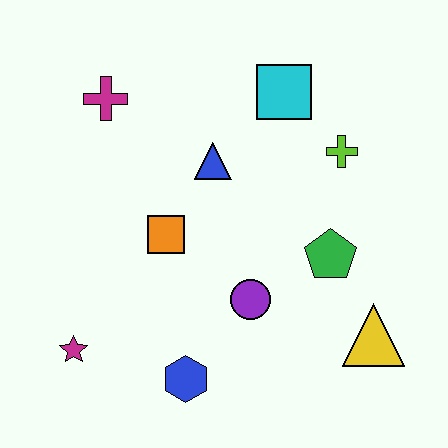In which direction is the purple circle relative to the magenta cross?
The purple circle is below the magenta cross.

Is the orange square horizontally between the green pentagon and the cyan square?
No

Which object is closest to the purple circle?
The green pentagon is closest to the purple circle.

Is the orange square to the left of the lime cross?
Yes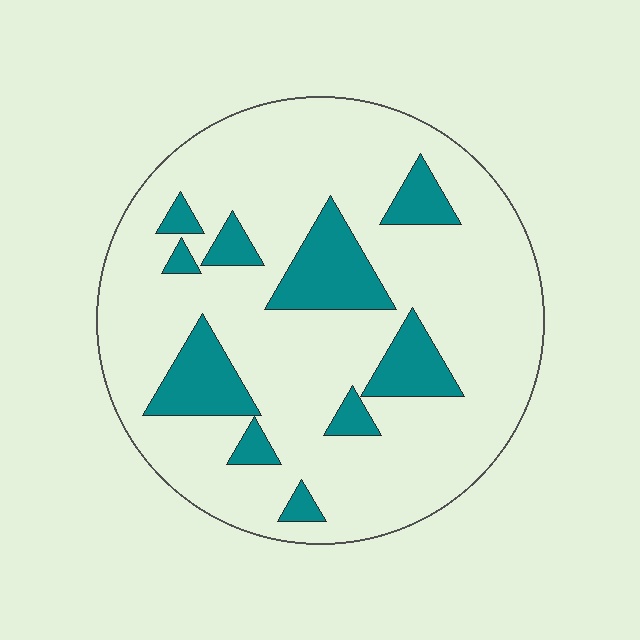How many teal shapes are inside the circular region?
10.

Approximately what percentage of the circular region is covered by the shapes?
Approximately 20%.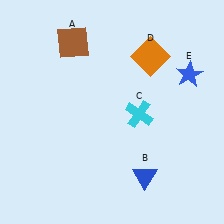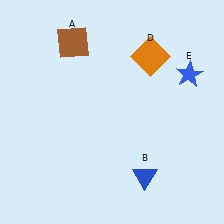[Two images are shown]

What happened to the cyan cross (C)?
The cyan cross (C) was removed in Image 2. It was in the bottom-right area of Image 1.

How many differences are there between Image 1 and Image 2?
There is 1 difference between the two images.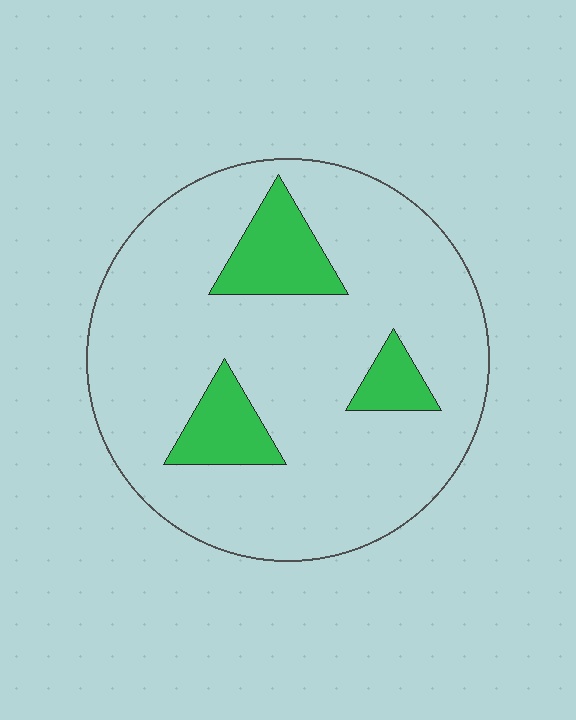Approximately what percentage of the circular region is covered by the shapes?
Approximately 15%.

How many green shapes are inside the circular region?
3.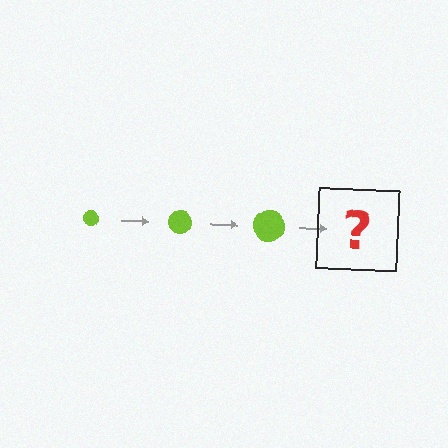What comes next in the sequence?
The next element should be a lime circle, larger than the previous one.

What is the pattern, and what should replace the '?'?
The pattern is that the circle gets progressively larger each step. The '?' should be a lime circle, larger than the previous one.